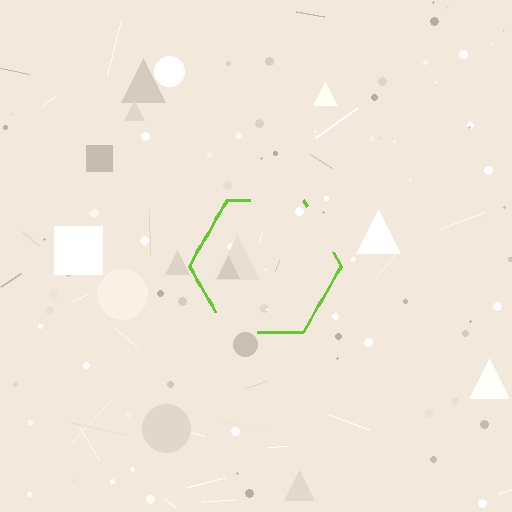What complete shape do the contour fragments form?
The contour fragments form a hexagon.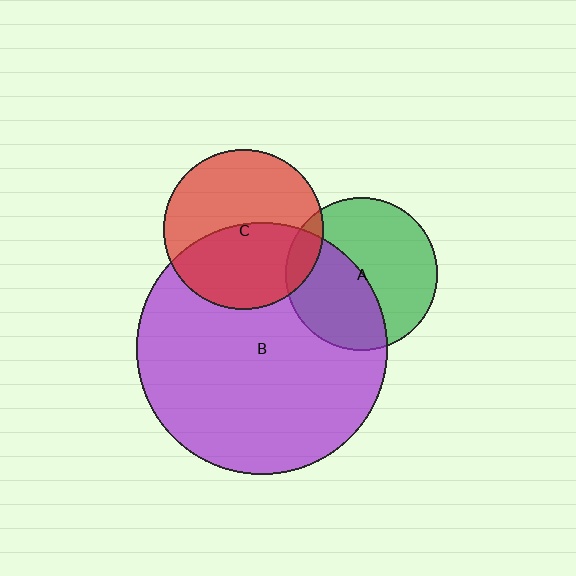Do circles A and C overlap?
Yes.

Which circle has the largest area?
Circle B (purple).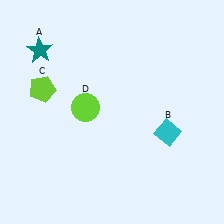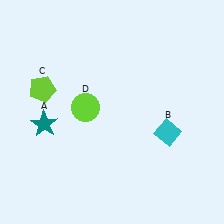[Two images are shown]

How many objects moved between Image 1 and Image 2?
1 object moved between the two images.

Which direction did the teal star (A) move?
The teal star (A) moved down.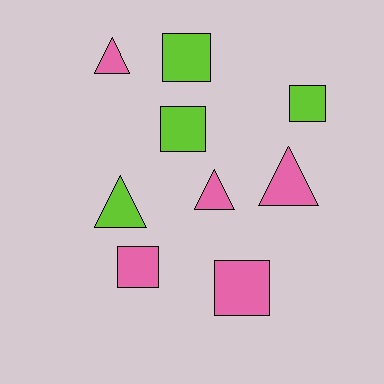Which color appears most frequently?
Pink, with 5 objects.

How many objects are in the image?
There are 9 objects.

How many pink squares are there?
There are 2 pink squares.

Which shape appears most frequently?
Square, with 5 objects.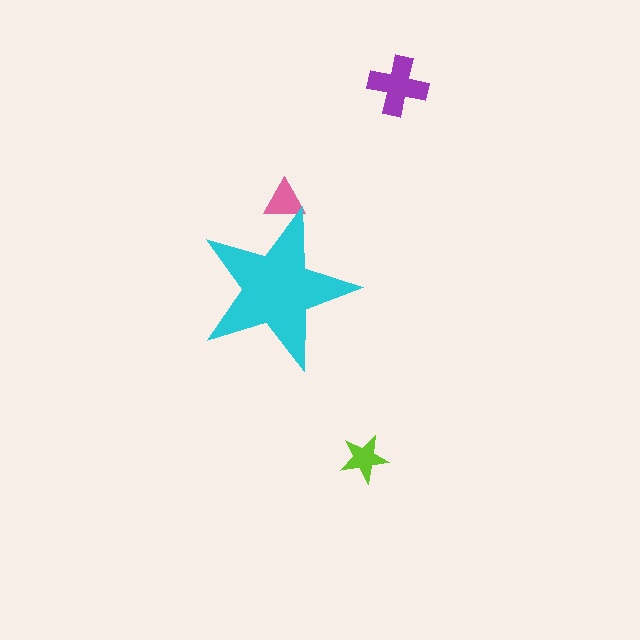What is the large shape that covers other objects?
A cyan star.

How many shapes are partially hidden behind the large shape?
1 shape is partially hidden.